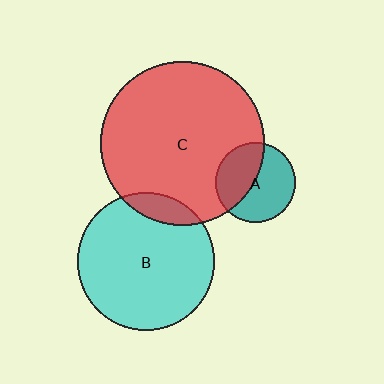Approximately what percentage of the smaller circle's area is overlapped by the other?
Approximately 10%.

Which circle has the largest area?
Circle C (red).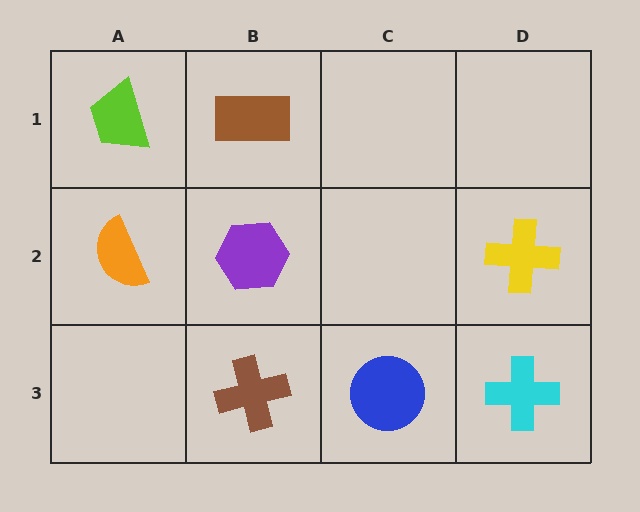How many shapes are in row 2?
3 shapes.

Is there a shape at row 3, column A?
No, that cell is empty.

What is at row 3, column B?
A brown cross.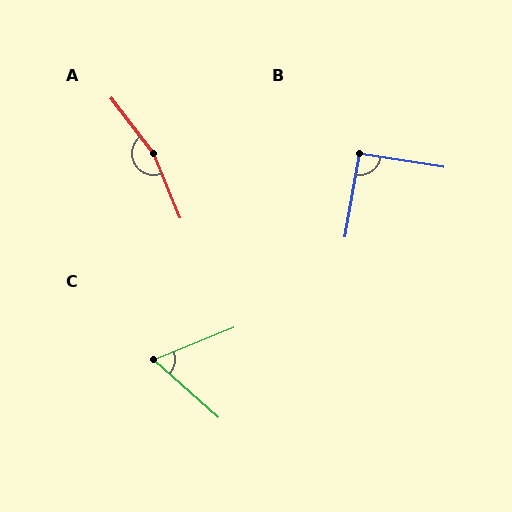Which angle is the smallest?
C, at approximately 63 degrees.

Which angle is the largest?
A, at approximately 165 degrees.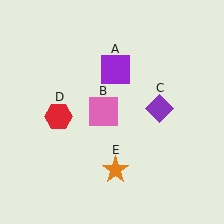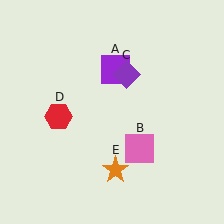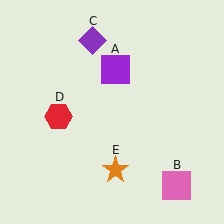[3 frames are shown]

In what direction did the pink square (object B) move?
The pink square (object B) moved down and to the right.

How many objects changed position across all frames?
2 objects changed position: pink square (object B), purple diamond (object C).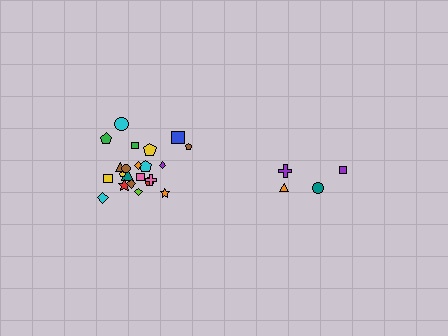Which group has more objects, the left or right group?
The left group.